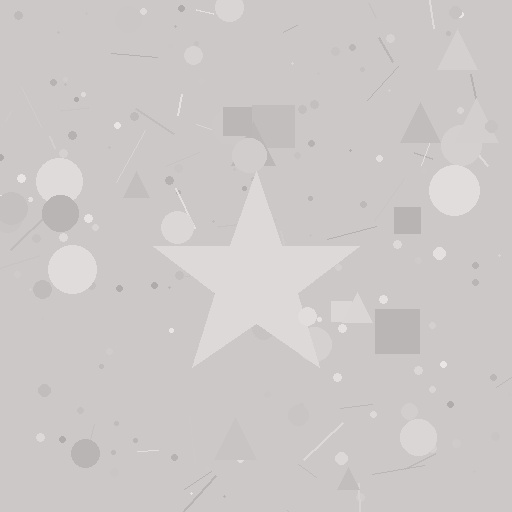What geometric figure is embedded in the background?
A star is embedded in the background.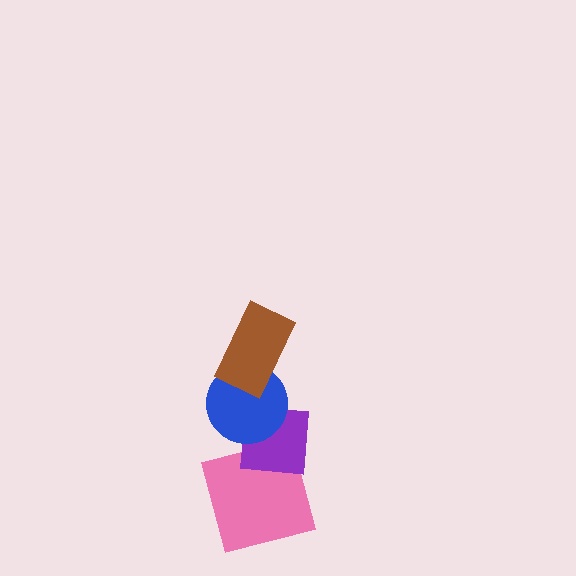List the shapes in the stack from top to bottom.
From top to bottom: the brown rectangle, the blue circle, the purple square, the pink square.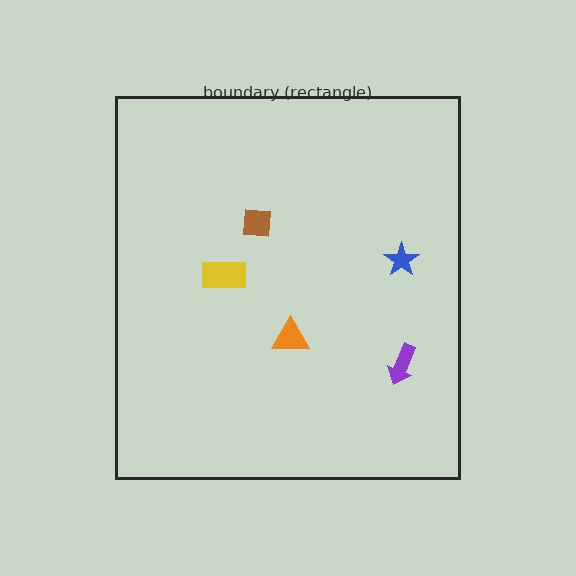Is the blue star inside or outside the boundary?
Inside.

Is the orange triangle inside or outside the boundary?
Inside.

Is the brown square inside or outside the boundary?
Inside.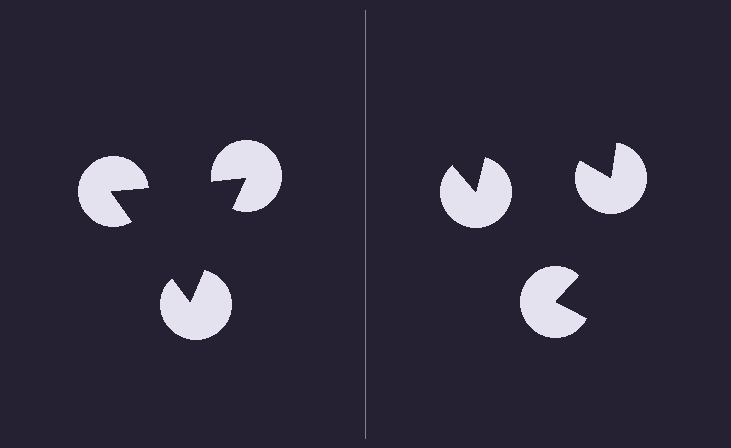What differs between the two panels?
The pac-man discs are positioned identically on both sides; only the wedge orientations differ. On the left they align to a triangle; on the right they are misaligned.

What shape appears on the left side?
An illusory triangle.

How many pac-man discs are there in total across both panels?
6 — 3 on each side.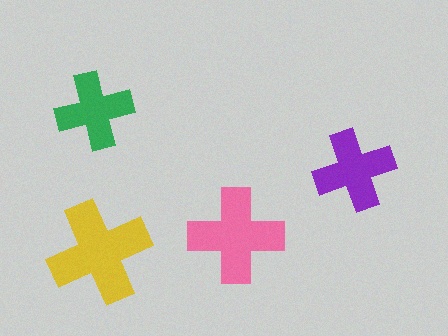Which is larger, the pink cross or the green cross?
The pink one.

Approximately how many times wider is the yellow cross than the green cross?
About 1.5 times wider.